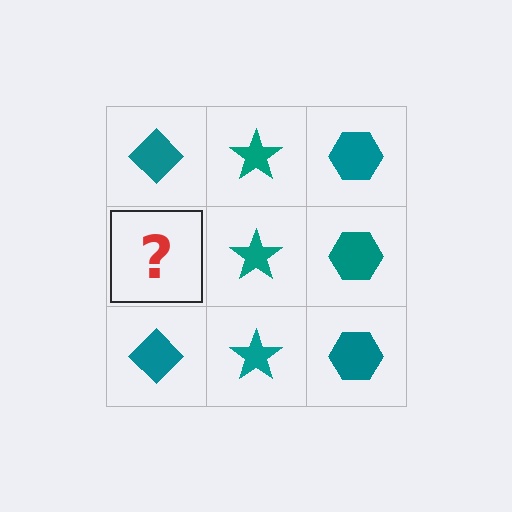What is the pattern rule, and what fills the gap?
The rule is that each column has a consistent shape. The gap should be filled with a teal diamond.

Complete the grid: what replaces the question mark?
The question mark should be replaced with a teal diamond.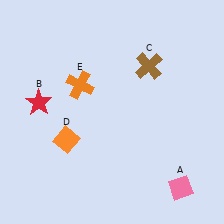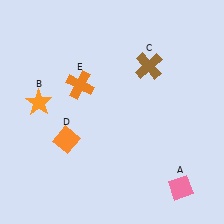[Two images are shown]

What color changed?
The star (B) changed from red in Image 1 to orange in Image 2.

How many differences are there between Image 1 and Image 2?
There is 1 difference between the two images.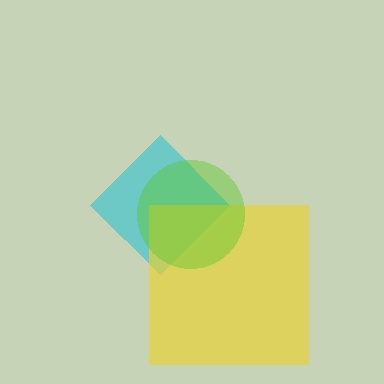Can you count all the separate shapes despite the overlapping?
Yes, there are 3 separate shapes.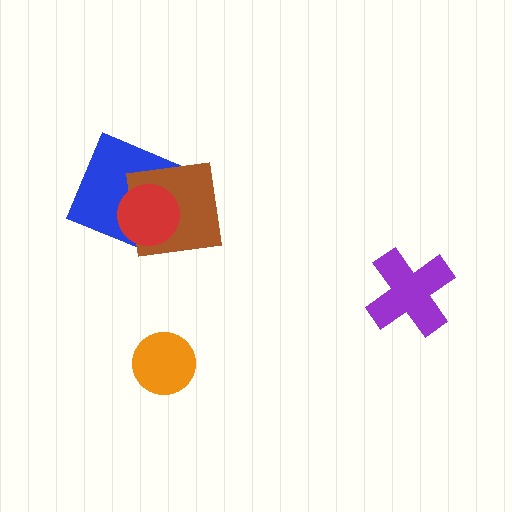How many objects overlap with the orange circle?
0 objects overlap with the orange circle.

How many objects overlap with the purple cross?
0 objects overlap with the purple cross.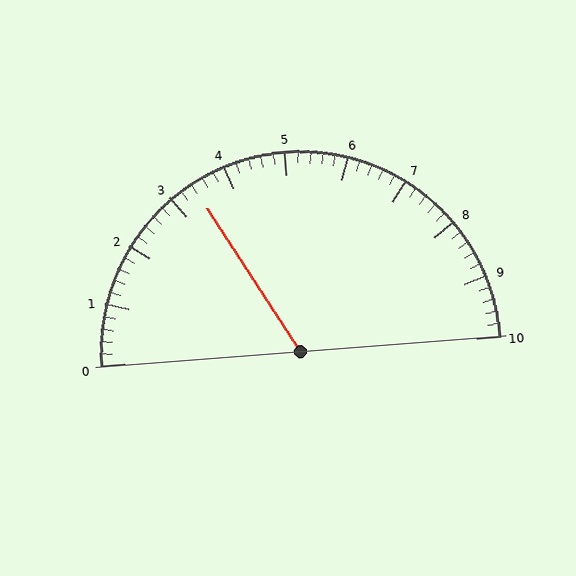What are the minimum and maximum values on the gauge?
The gauge ranges from 0 to 10.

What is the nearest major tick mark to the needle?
The nearest major tick mark is 3.